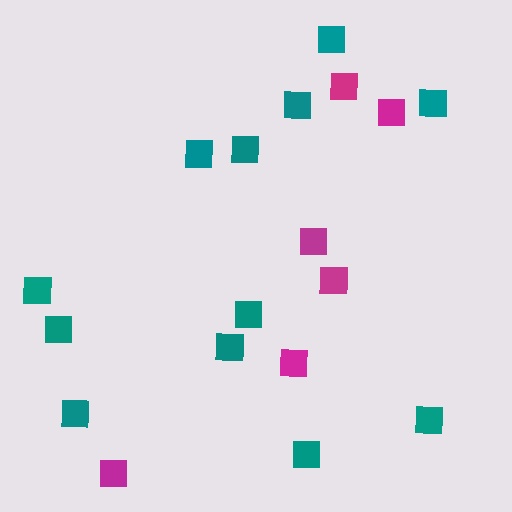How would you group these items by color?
There are 2 groups: one group of magenta squares (6) and one group of teal squares (12).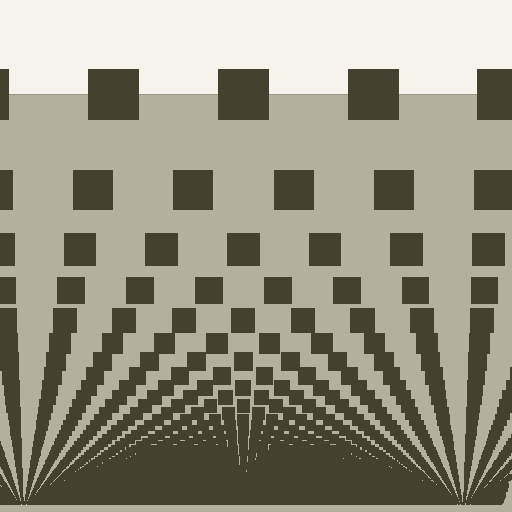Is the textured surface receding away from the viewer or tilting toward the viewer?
The surface appears to tilt toward the viewer. Texture elements get larger and sparser toward the top.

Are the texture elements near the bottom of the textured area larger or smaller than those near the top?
Smaller. The gradient is inverted — elements near the bottom are smaller and denser.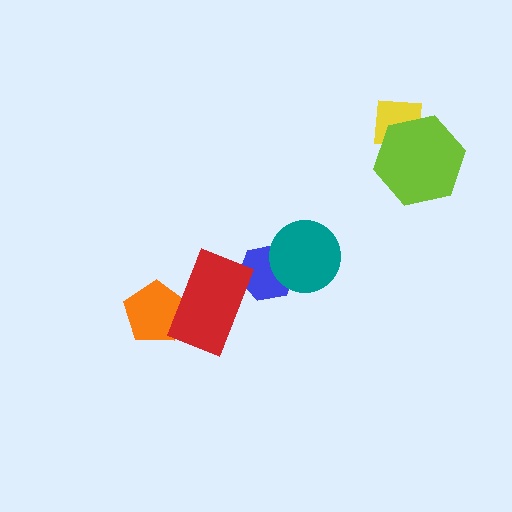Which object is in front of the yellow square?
The lime hexagon is in front of the yellow square.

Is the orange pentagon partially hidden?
Yes, it is partially covered by another shape.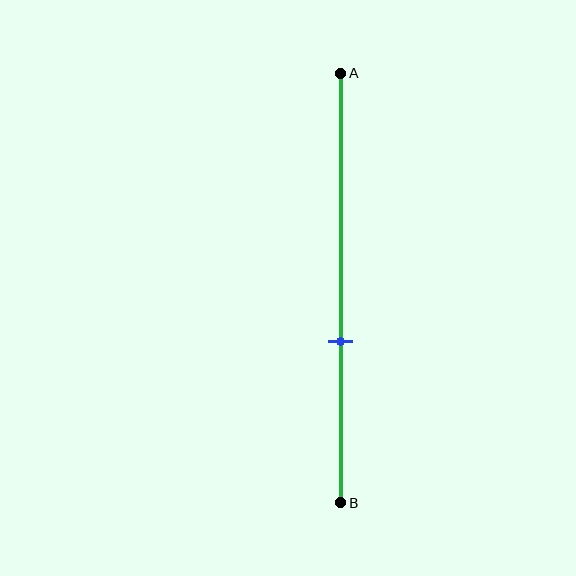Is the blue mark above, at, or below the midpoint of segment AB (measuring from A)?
The blue mark is below the midpoint of segment AB.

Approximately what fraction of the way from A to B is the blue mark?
The blue mark is approximately 60% of the way from A to B.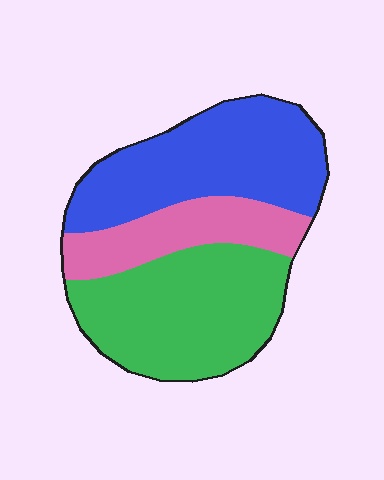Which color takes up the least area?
Pink, at roughly 20%.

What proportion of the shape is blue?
Blue covers about 40% of the shape.